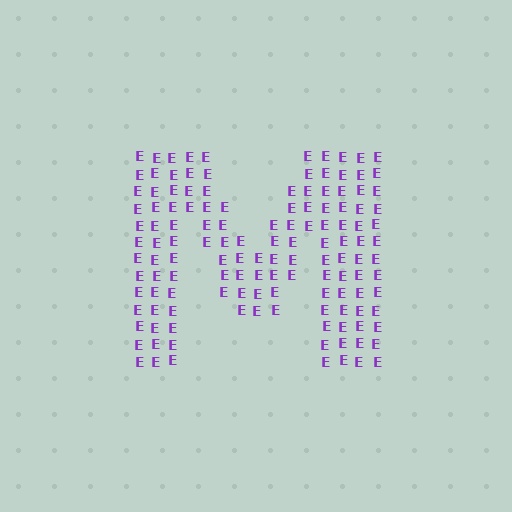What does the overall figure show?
The overall figure shows the letter M.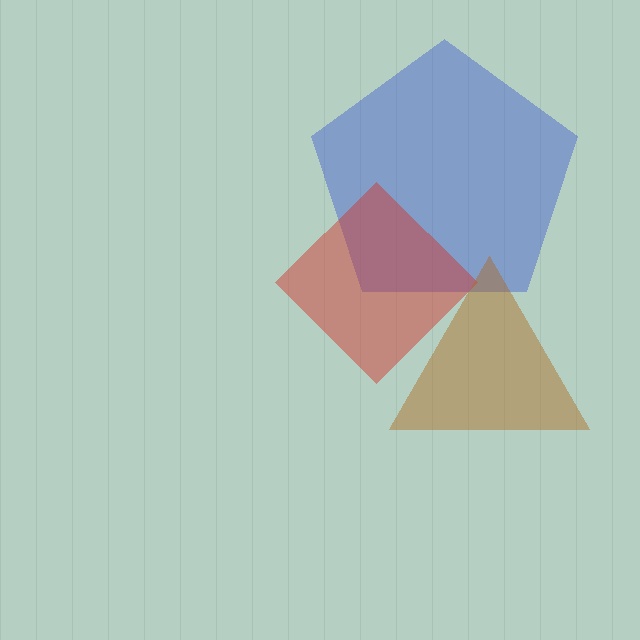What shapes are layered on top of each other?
The layered shapes are: a blue pentagon, a red diamond, a brown triangle.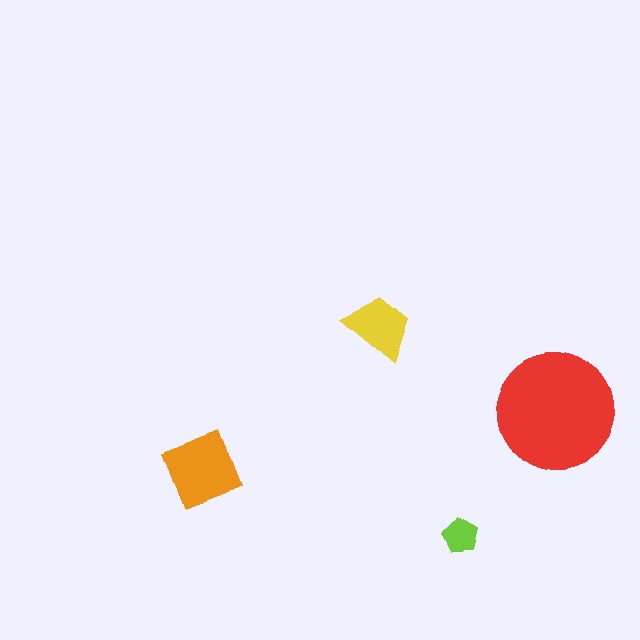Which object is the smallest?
The lime pentagon.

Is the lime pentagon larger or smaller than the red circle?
Smaller.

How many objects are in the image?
There are 4 objects in the image.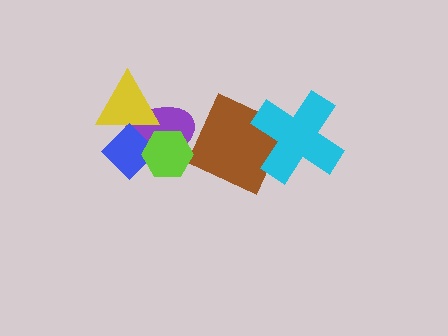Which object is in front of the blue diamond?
The lime hexagon is in front of the blue diamond.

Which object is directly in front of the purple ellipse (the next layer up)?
The yellow triangle is directly in front of the purple ellipse.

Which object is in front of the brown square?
The cyan cross is in front of the brown square.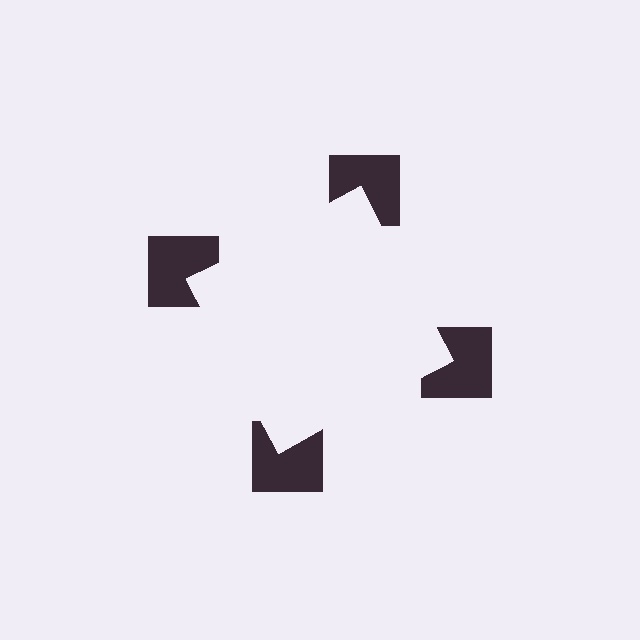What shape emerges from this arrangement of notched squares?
An illusory square — its edges are inferred from the aligned wedge cuts in the notched squares, not physically drawn.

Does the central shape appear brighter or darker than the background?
It typically appears slightly brighter than the background, even though no actual brightness change is drawn.